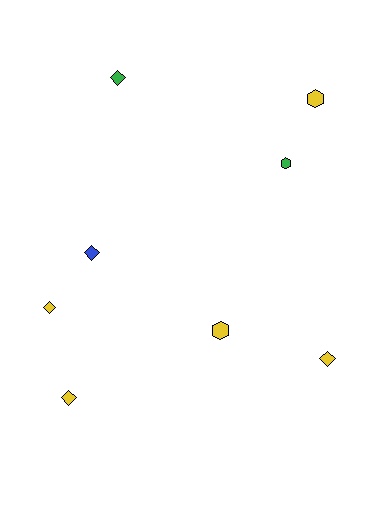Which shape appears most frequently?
Diamond, with 5 objects.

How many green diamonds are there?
There is 1 green diamond.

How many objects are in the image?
There are 8 objects.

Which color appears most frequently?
Yellow, with 5 objects.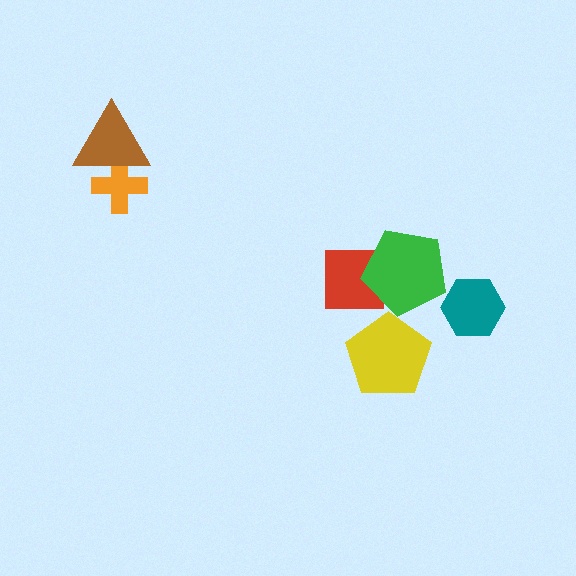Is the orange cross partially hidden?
Yes, it is partially covered by another shape.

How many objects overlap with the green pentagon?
1 object overlaps with the green pentagon.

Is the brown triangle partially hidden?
No, no other shape covers it.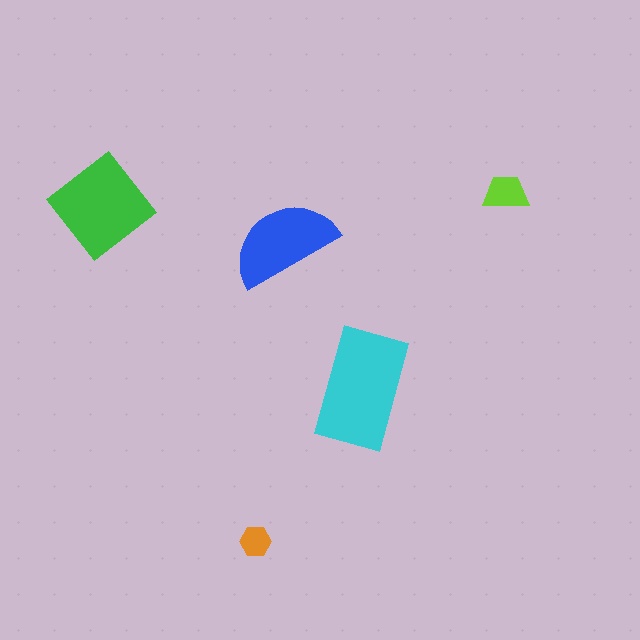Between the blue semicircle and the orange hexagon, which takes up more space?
The blue semicircle.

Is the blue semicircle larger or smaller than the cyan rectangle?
Smaller.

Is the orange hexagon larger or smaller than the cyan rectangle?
Smaller.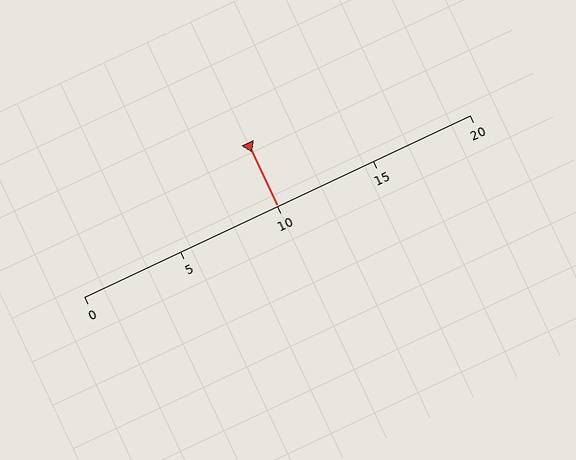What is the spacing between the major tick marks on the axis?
The major ticks are spaced 5 apart.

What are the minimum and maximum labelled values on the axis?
The axis runs from 0 to 20.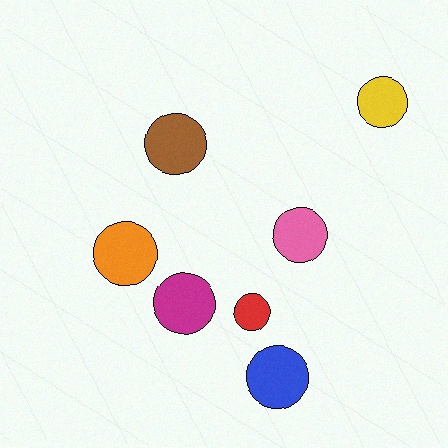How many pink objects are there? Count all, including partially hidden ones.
There is 1 pink object.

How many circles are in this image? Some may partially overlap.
There are 7 circles.